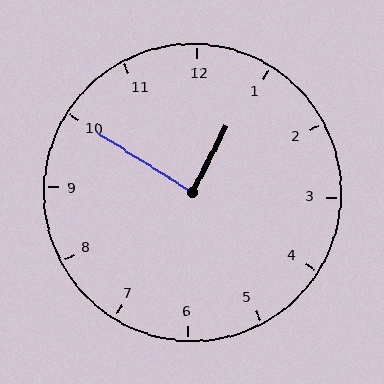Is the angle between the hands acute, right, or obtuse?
It is right.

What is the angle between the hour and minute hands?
Approximately 85 degrees.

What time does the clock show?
12:50.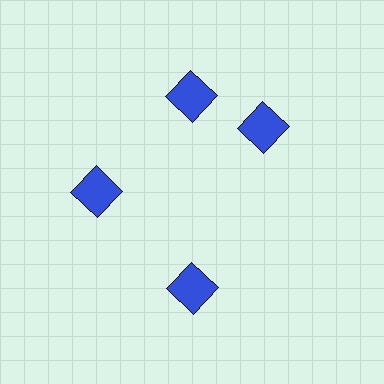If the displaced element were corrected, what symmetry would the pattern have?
It would have 4-fold rotational symmetry — the pattern would map onto itself every 90 degrees.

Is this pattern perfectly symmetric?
No. The 4 blue squares are arranged in a ring, but one element near the 3 o'clock position is rotated out of alignment along the ring, breaking the 4-fold rotational symmetry.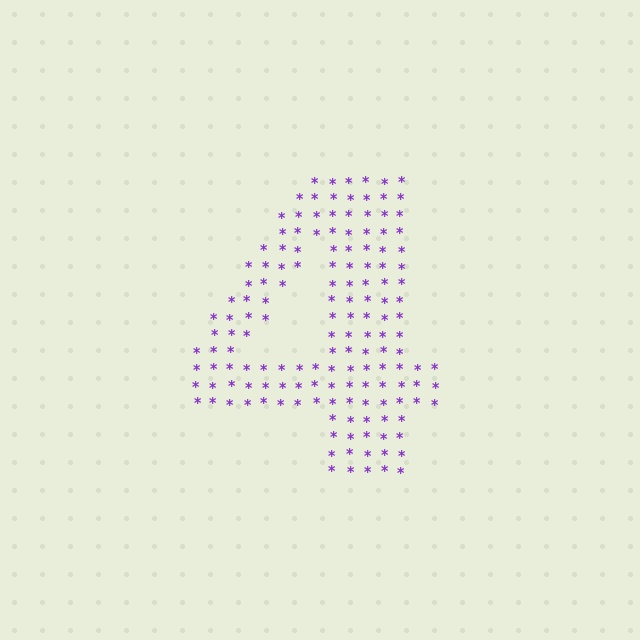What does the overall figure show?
The overall figure shows the digit 4.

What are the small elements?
The small elements are asterisks.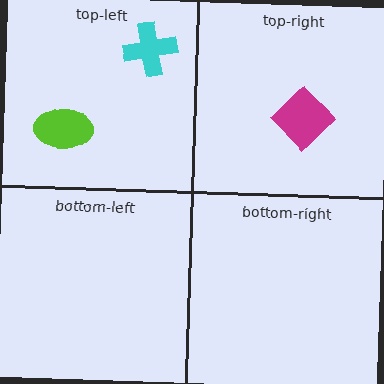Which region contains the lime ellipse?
The top-left region.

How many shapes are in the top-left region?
2.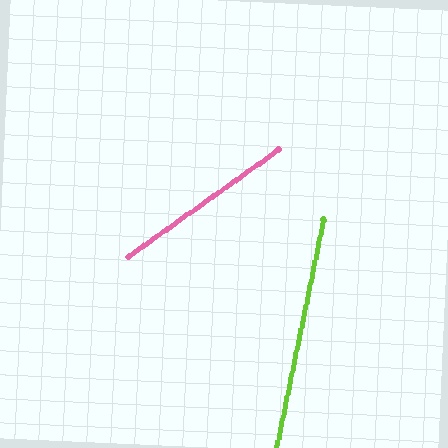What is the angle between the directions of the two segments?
Approximately 43 degrees.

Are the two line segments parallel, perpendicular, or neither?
Neither parallel nor perpendicular — they differ by about 43°.